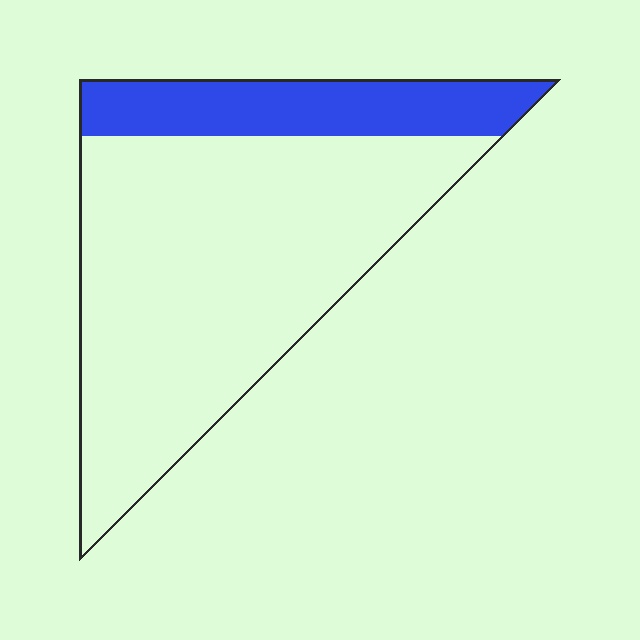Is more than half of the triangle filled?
No.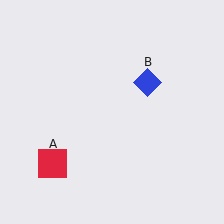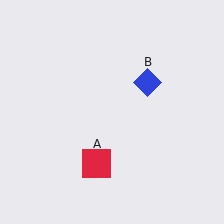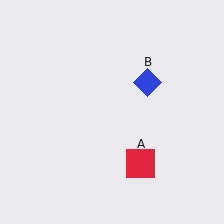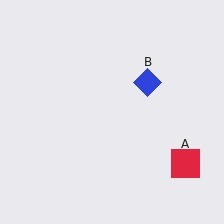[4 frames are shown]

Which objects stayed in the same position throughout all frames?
Blue diamond (object B) remained stationary.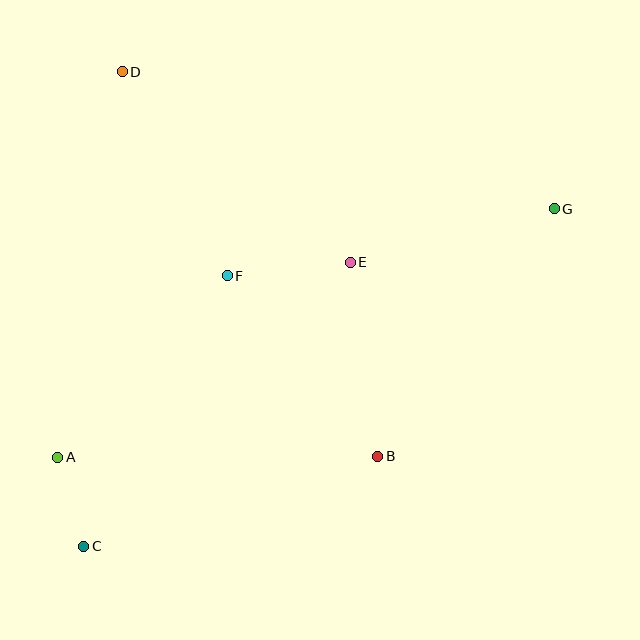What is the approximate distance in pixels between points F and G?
The distance between F and G is approximately 334 pixels.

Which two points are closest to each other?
Points A and C are closest to each other.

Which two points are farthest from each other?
Points C and G are farthest from each other.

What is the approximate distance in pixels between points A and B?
The distance between A and B is approximately 320 pixels.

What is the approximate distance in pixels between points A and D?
The distance between A and D is approximately 391 pixels.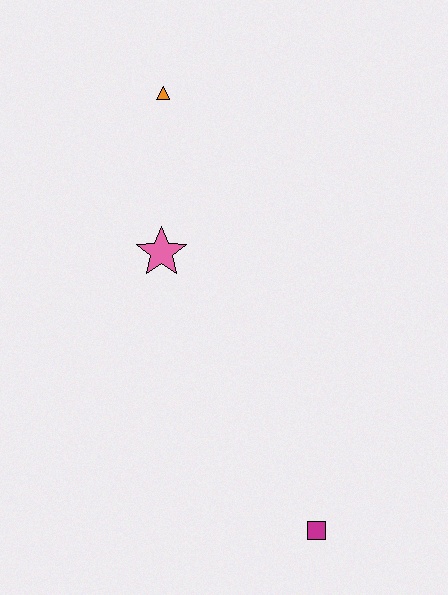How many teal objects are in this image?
There are no teal objects.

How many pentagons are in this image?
There are no pentagons.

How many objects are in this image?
There are 3 objects.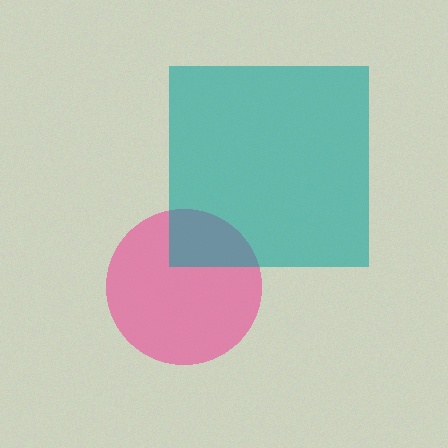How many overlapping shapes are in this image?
There are 2 overlapping shapes in the image.